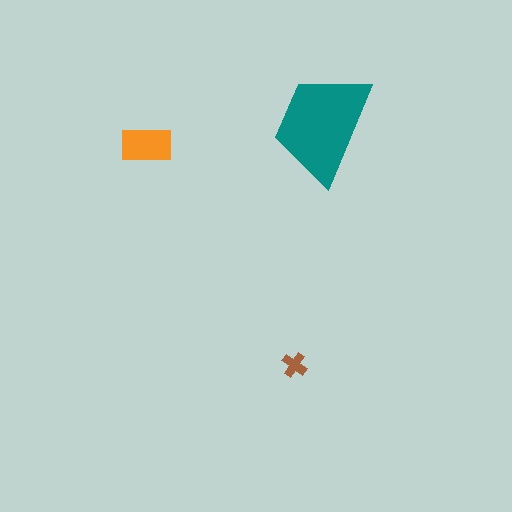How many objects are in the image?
There are 3 objects in the image.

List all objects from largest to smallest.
The teal trapezoid, the orange rectangle, the brown cross.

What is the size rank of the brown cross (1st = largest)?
3rd.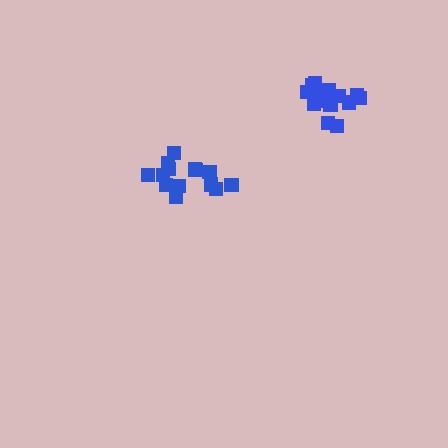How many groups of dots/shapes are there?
There are 2 groups.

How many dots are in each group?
Group 1: 16 dots, Group 2: 14 dots (30 total).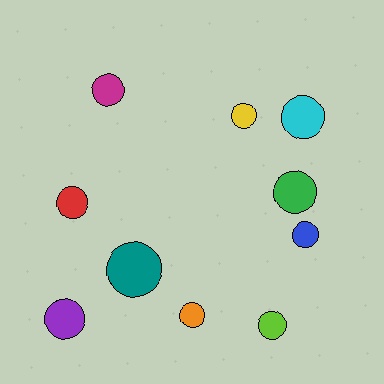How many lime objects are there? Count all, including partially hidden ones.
There is 1 lime object.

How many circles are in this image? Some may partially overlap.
There are 10 circles.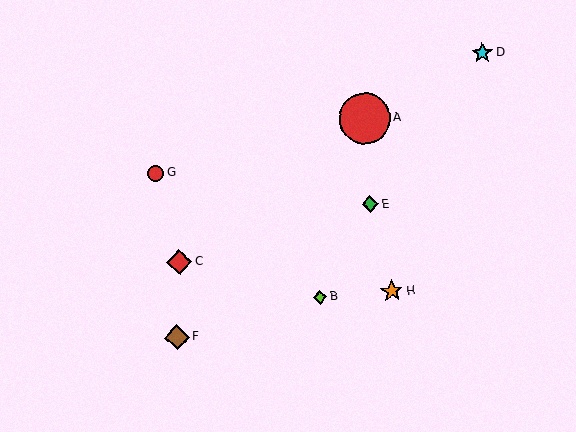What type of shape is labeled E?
Shape E is a green diamond.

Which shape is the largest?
The red circle (labeled A) is the largest.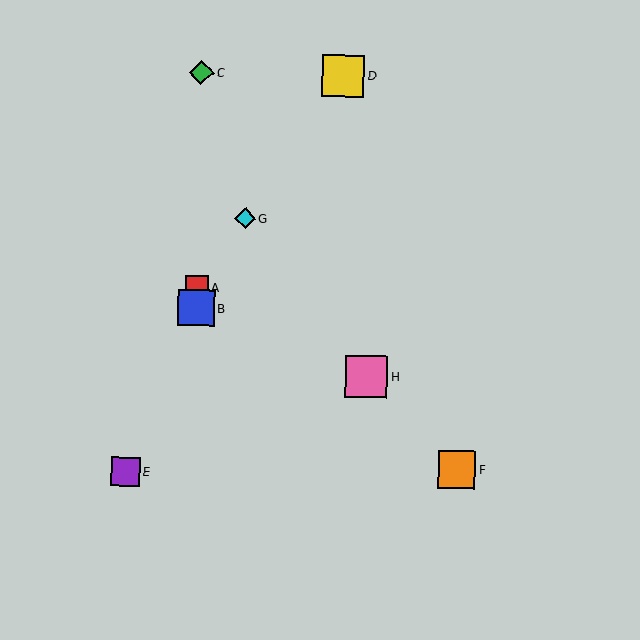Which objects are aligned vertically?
Objects A, B, C are aligned vertically.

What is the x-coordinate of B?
Object B is at x≈196.